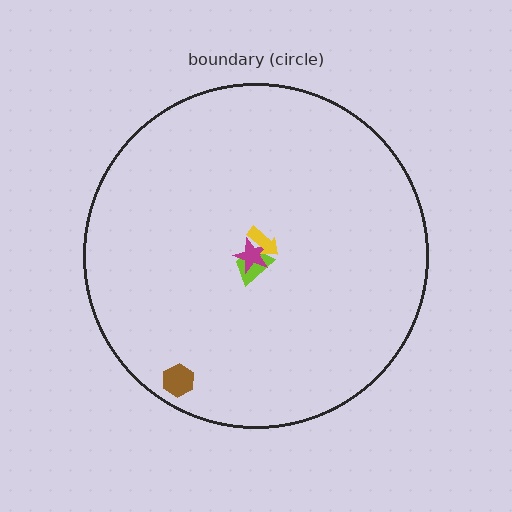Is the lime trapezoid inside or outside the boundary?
Inside.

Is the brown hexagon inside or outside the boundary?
Inside.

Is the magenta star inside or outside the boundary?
Inside.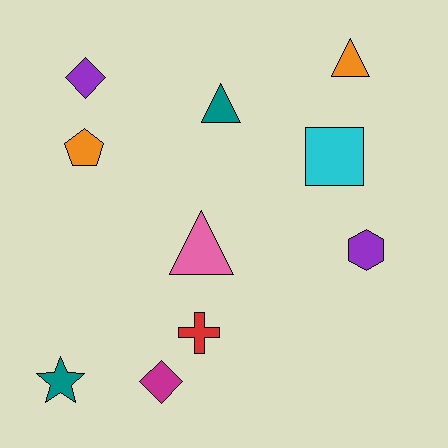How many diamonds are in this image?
There are 2 diamonds.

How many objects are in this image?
There are 10 objects.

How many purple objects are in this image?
There are 2 purple objects.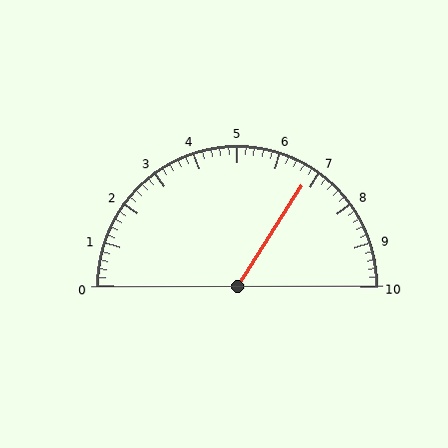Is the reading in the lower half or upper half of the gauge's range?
The reading is in the upper half of the range (0 to 10).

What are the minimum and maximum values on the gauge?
The gauge ranges from 0 to 10.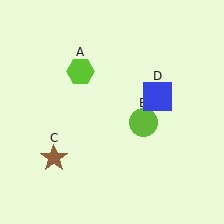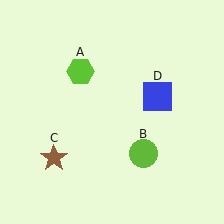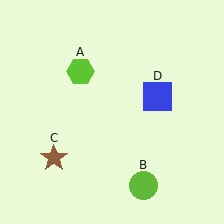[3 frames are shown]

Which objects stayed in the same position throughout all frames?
Lime hexagon (object A) and brown star (object C) and blue square (object D) remained stationary.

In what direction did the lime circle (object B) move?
The lime circle (object B) moved down.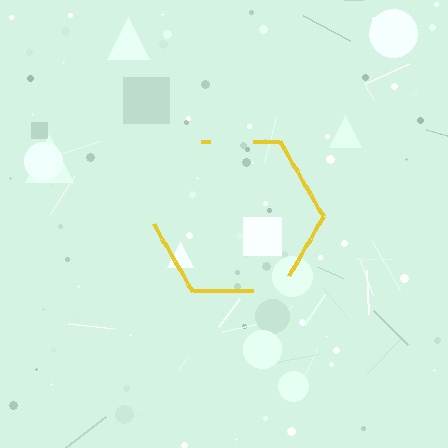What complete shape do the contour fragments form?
The contour fragments form a hexagon.